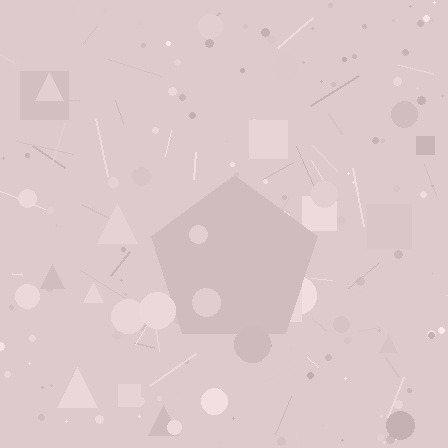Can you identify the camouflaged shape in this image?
The camouflaged shape is a pentagon.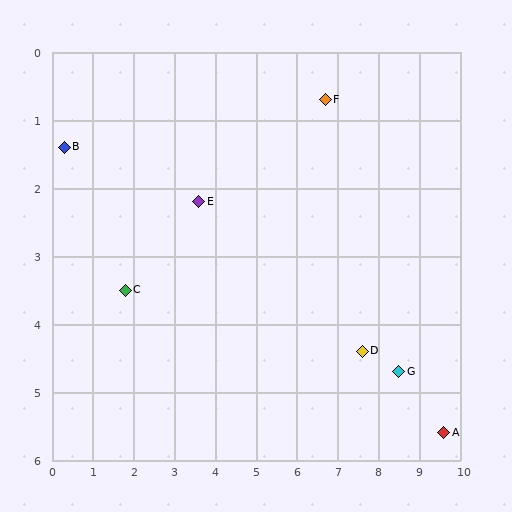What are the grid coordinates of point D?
Point D is at approximately (7.6, 4.4).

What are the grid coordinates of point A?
Point A is at approximately (9.6, 5.6).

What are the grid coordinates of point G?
Point G is at approximately (8.5, 4.7).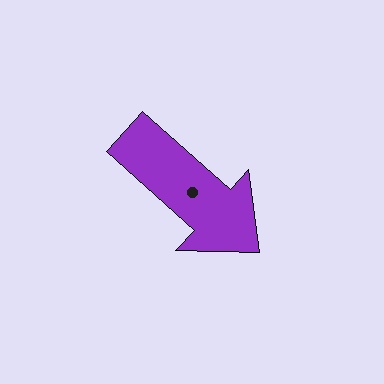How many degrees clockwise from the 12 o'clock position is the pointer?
Approximately 132 degrees.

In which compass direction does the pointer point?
Southeast.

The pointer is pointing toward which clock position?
Roughly 4 o'clock.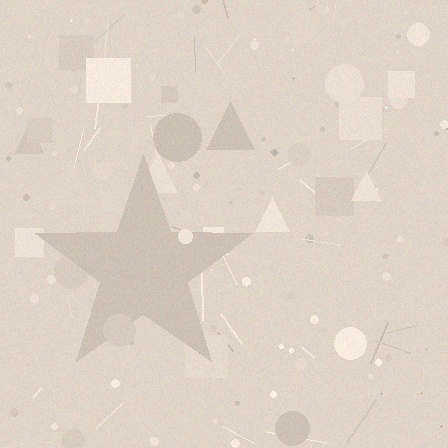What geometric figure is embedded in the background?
A star is embedded in the background.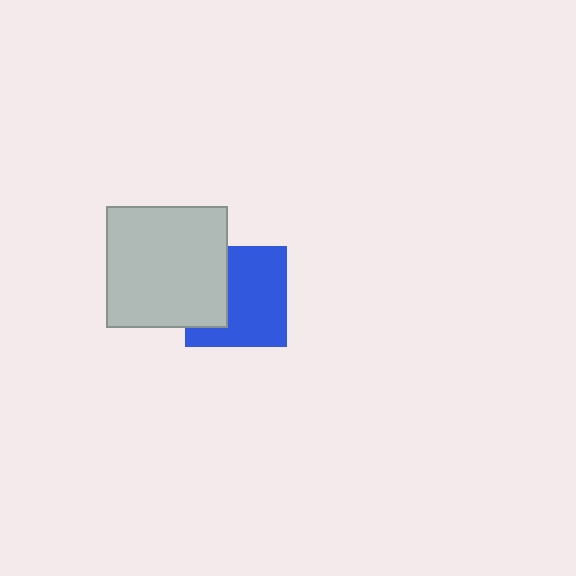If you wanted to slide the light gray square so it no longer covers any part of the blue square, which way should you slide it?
Slide it left — that is the most direct way to separate the two shapes.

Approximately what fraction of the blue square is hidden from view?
Roughly 33% of the blue square is hidden behind the light gray square.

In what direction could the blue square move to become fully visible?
The blue square could move right. That would shift it out from behind the light gray square entirely.